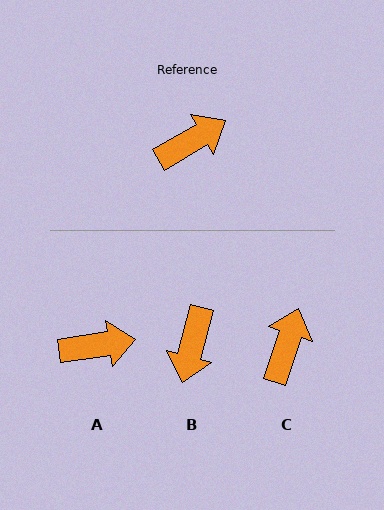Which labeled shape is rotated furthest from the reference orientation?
B, about 135 degrees away.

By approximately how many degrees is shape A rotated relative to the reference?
Approximately 22 degrees clockwise.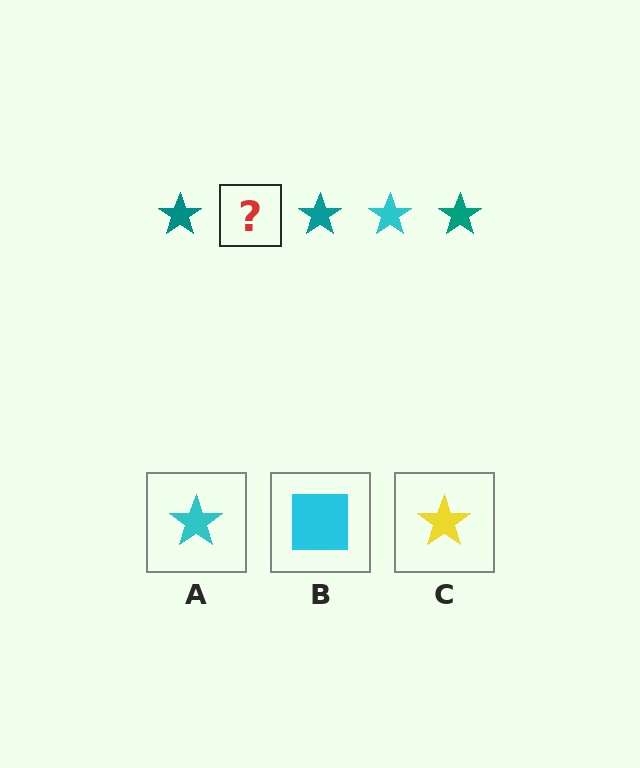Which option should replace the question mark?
Option A.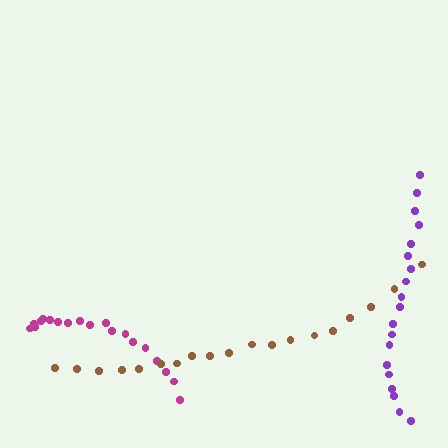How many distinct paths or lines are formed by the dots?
There are 3 distinct paths.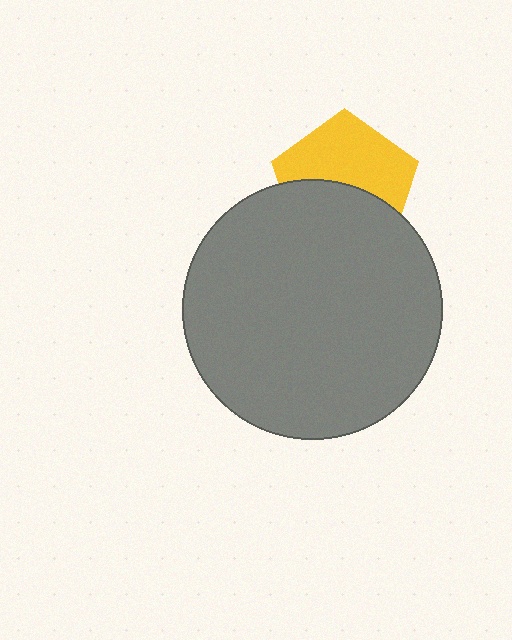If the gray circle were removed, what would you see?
You would see the complete yellow pentagon.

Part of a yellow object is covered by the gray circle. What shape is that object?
It is a pentagon.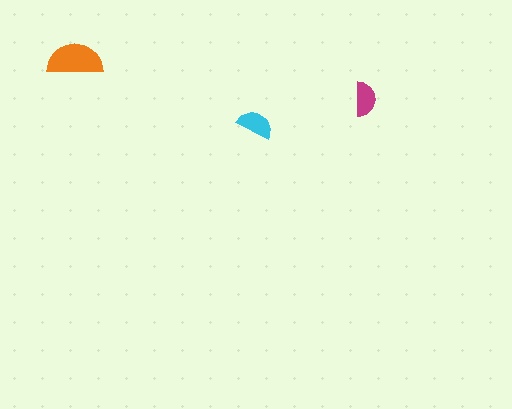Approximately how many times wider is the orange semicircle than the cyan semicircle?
About 1.5 times wider.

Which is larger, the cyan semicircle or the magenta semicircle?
The cyan one.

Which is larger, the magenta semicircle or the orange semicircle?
The orange one.